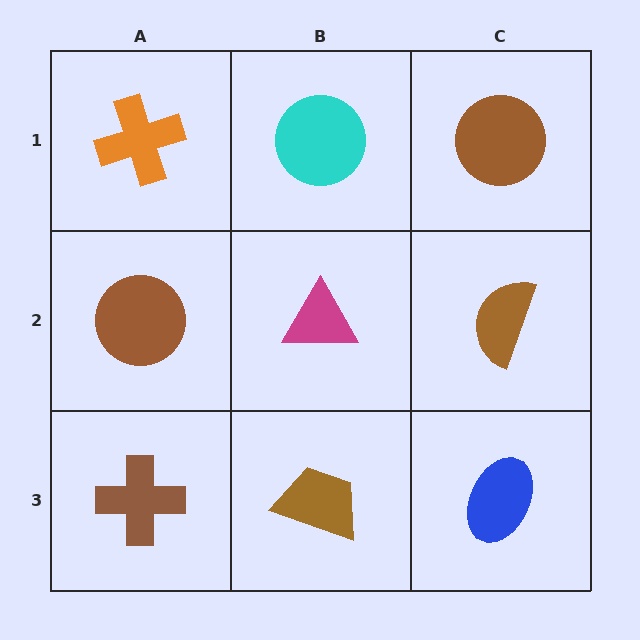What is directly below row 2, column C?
A blue ellipse.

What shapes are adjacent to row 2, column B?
A cyan circle (row 1, column B), a brown trapezoid (row 3, column B), a brown circle (row 2, column A), a brown semicircle (row 2, column C).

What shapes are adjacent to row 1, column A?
A brown circle (row 2, column A), a cyan circle (row 1, column B).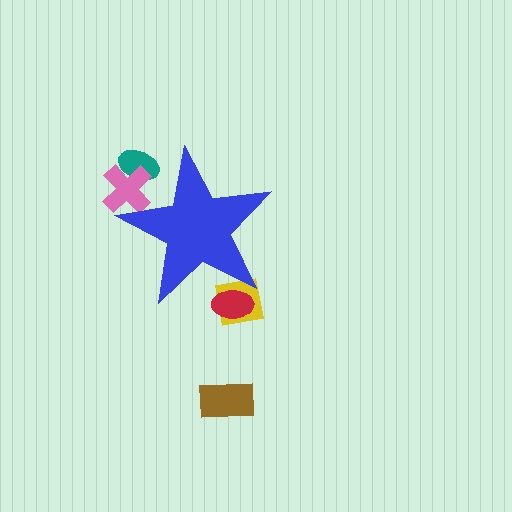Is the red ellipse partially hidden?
Yes, the red ellipse is partially hidden behind the blue star.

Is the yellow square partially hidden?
Yes, the yellow square is partially hidden behind the blue star.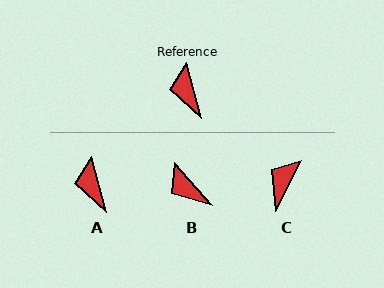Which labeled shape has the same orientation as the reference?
A.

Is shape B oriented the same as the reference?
No, it is off by about 26 degrees.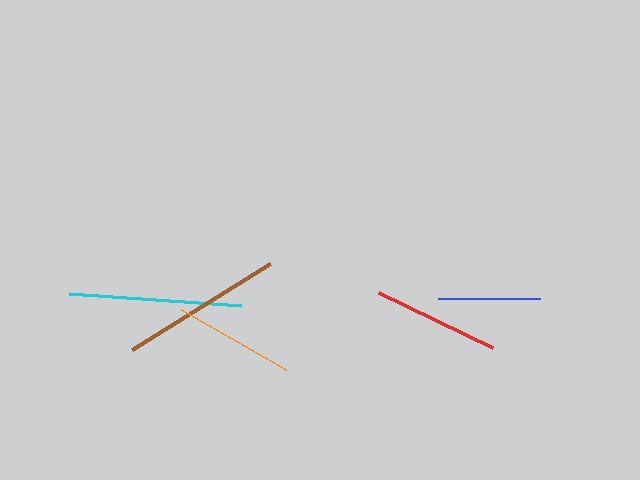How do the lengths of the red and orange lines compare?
The red and orange lines are approximately the same length.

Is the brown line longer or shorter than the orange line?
The brown line is longer than the orange line.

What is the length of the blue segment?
The blue segment is approximately 102 pixels long.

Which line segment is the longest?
The cyan line is the longest at approximately 172 pixels.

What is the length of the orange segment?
The orange segment is approximately 121 pixels long.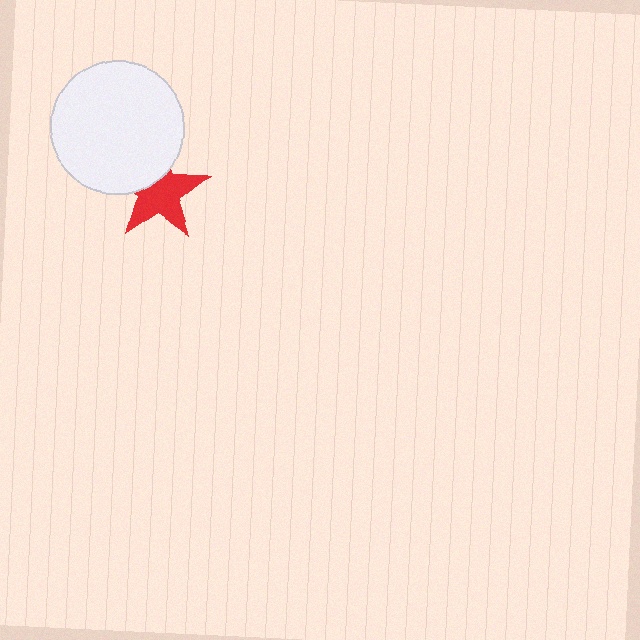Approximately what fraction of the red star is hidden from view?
Roughly 33% of the red star is hidden behind the white circle.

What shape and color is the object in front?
The object in front is a white circle.